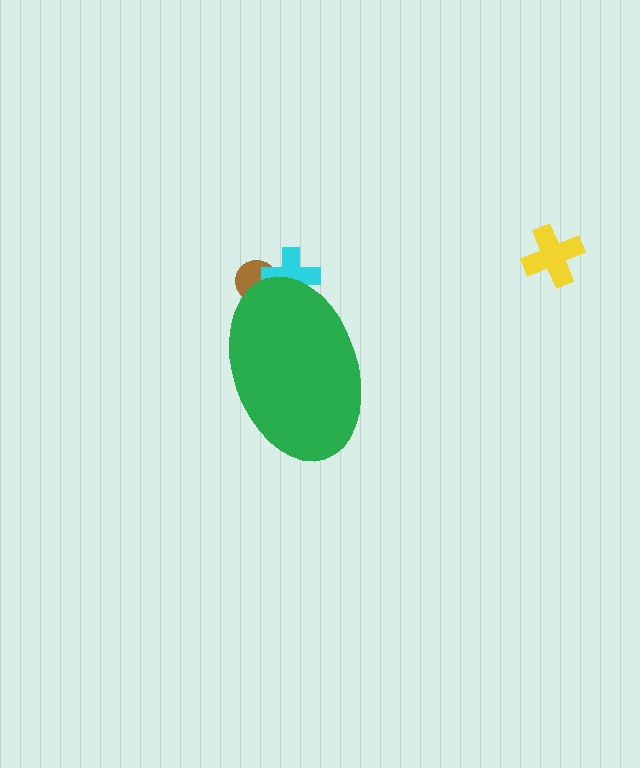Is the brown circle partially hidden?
Yes, the brown circle is partially hidden behind the green ellipse.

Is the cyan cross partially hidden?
Yes, the cyan cross is partially hidden behind the green ellipse.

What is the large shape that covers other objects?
A green ellipse.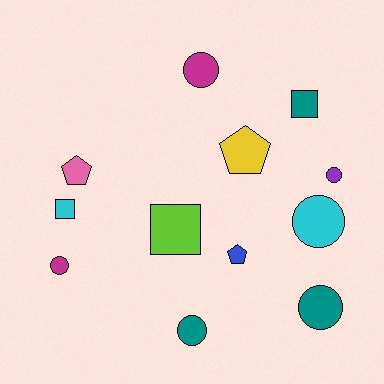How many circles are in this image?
There are 6 circles.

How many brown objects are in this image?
There are no brown objects.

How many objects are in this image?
There are 12 objects.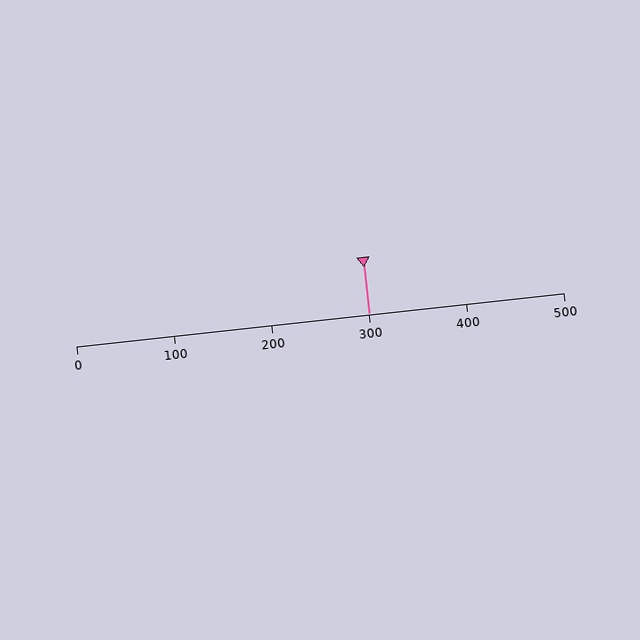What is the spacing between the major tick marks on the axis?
The major ticks are spaced 100 apart.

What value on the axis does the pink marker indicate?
The marker indicates approximately 300.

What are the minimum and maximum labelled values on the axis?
The axis runs from 0 to 500.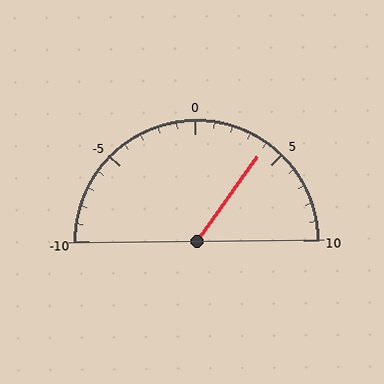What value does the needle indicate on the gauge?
The needle indicates approximately 4.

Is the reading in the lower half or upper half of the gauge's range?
The reading is in the upper half of the range (-10 to 10).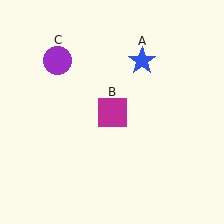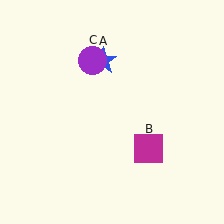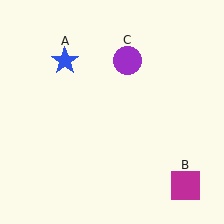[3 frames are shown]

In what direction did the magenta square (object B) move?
The magenta square (object B) moved down and to the right.